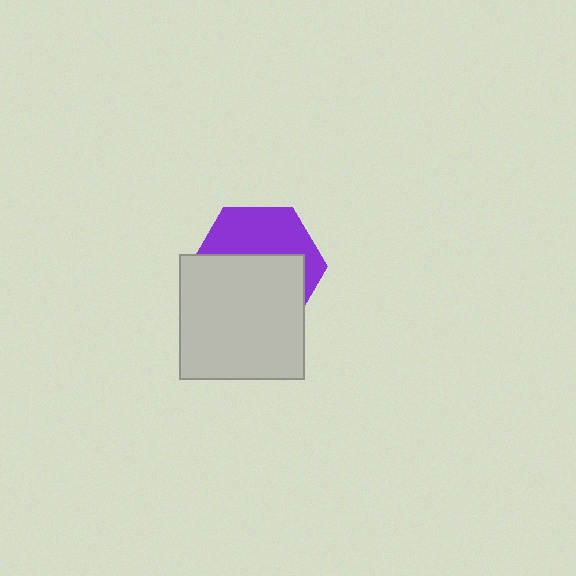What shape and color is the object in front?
The object in front is a light gray square.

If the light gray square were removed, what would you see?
You would see the complete purple hexagon.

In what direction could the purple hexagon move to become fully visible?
The purple hexagon could move up. That would shift it out from behind the light gray square entirely.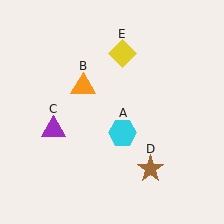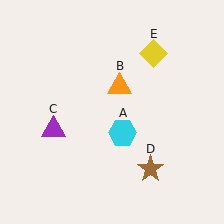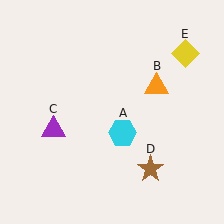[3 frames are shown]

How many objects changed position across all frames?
2 objects changed position: orange triangle (object B), yellow diamond (object E).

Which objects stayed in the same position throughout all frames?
Cyan hexagon (object A) and purple triangle (object C) and brown star (object D) remained stationary.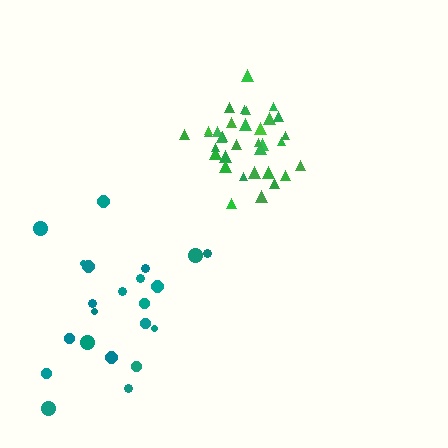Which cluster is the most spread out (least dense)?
Teal.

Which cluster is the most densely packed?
Green.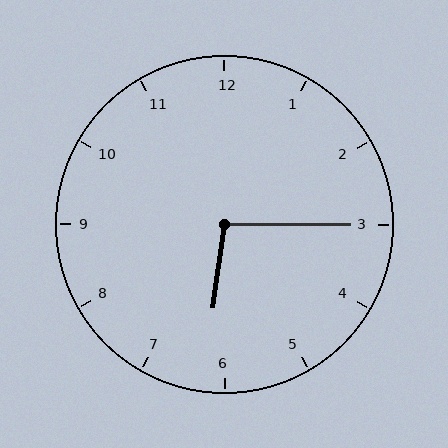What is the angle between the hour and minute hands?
Approximately 98 degrees.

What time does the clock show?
6:15.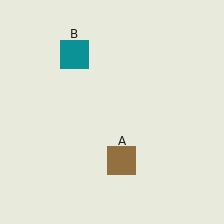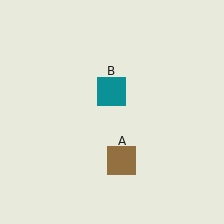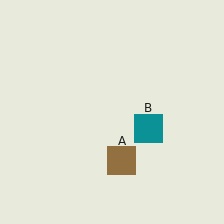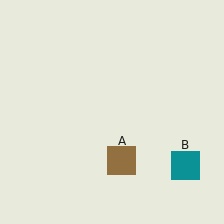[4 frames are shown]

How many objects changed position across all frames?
1 object changed position: teal square (object B).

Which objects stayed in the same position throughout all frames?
Brown square (object A) remained stationary.